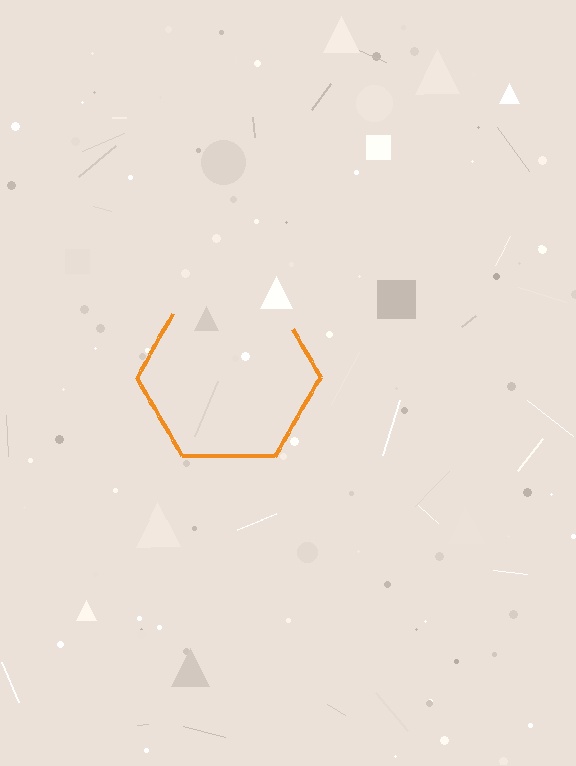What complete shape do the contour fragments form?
The contour fragments form a hexagon.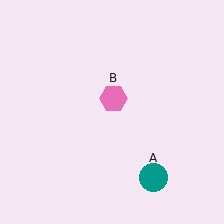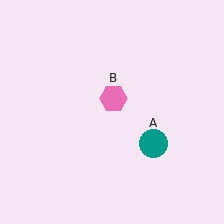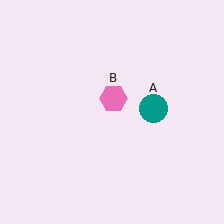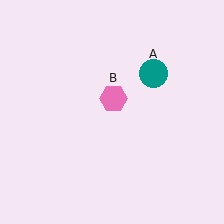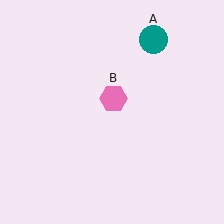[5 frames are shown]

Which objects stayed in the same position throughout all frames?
Pink hexagon (object B) remained stationary.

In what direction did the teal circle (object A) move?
The teal circle (object A) moved up.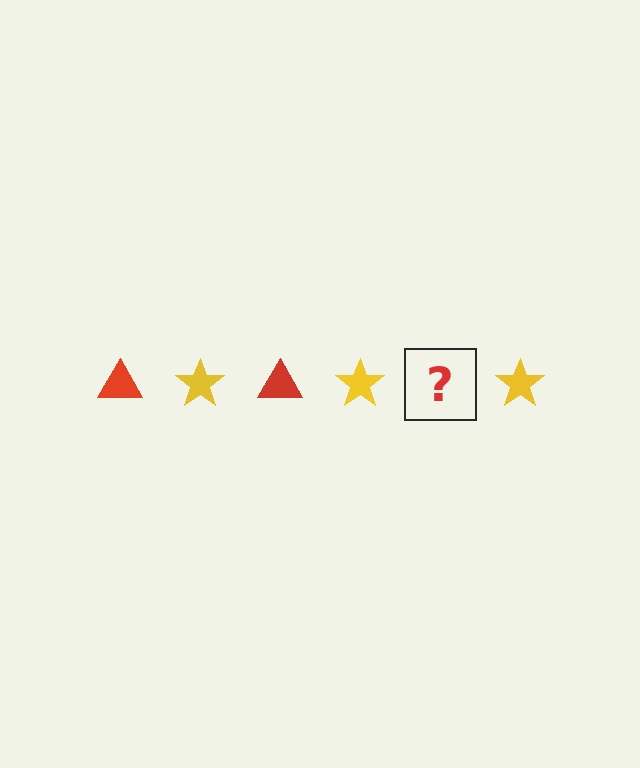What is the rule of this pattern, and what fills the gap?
The rule is that the pattern alternates between red triangle and yellow star. The gap should be filled with a red triangle.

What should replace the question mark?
The question mark should be replaced with a red triangle.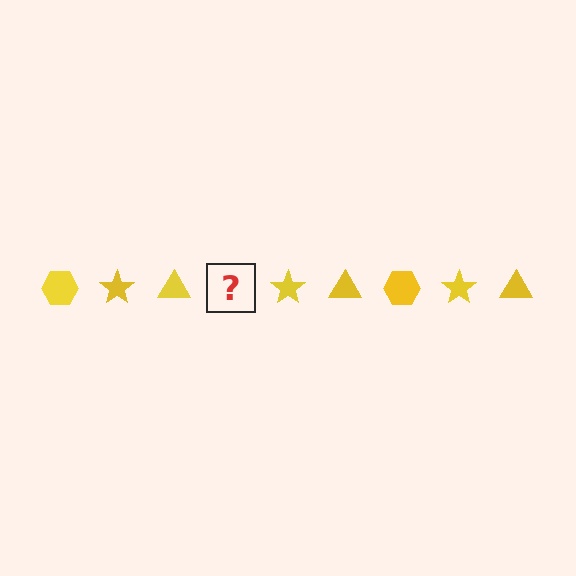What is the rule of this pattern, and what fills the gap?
The rule is that the pattern cycles through hexagon, star, triangle shapes in yellow. The gap should be filled with a yellow hexagon.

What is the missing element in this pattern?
The missing element is a yellow hexagon.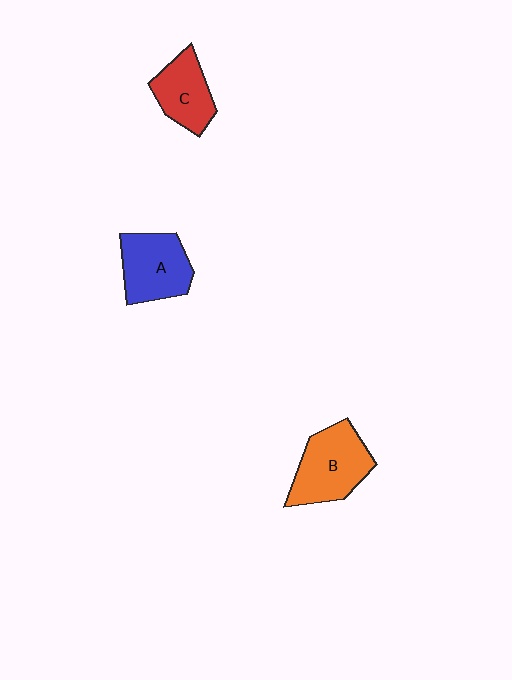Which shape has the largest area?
Shape B (orange).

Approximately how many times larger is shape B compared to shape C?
Approximately 1.4 times.